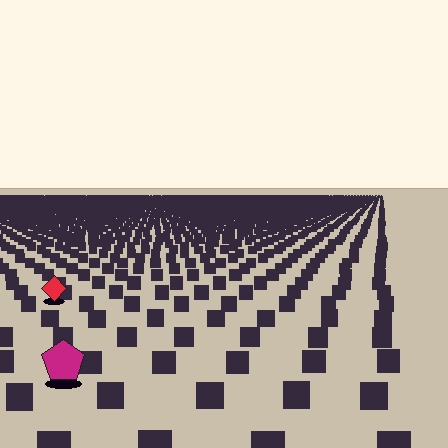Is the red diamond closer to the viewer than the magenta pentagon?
No. The magenta pentagon is closer — you can tell from the texture gradient: the ground texture is coarser near it.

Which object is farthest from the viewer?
The red diamond is farthest from the viewer. It appears smaller and the ground texture around it is denser.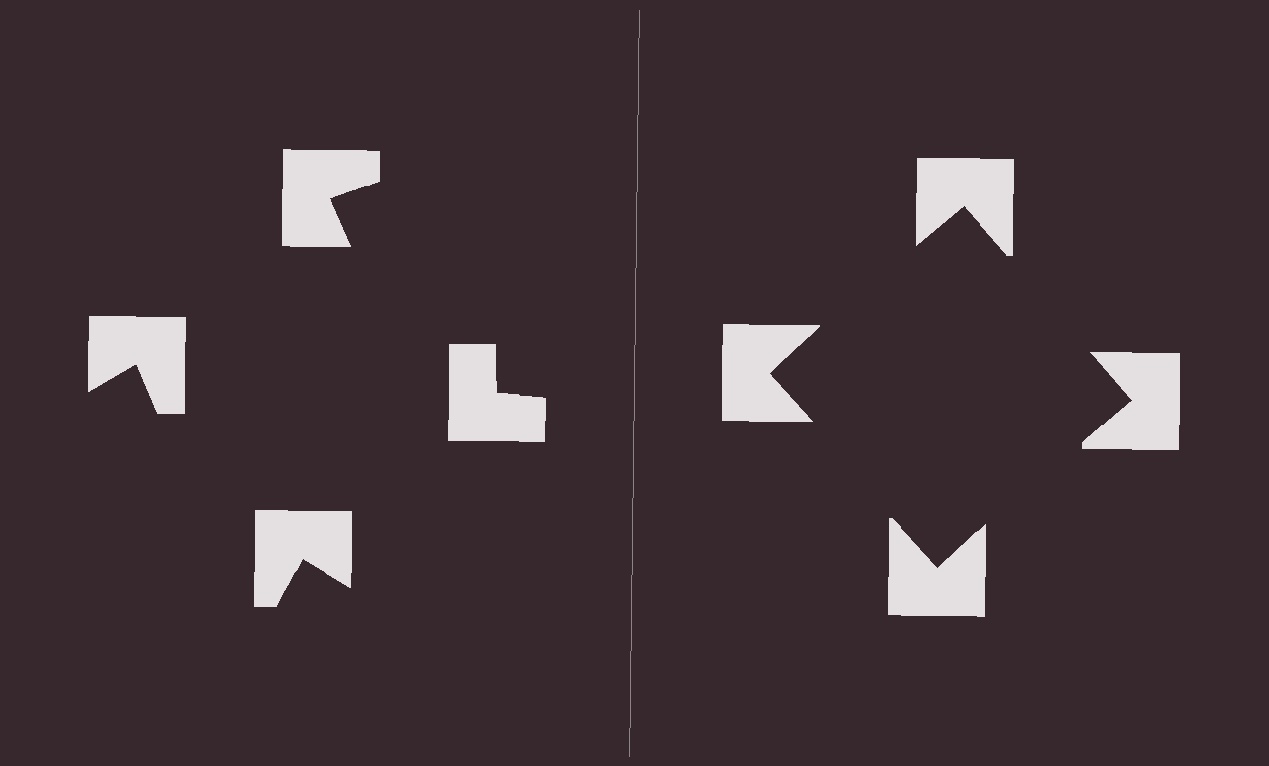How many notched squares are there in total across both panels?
8 — 4 on each side.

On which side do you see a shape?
An illusory square appears on the right side. On the left side the wedge cuts are rotated, so no coherent shape forms.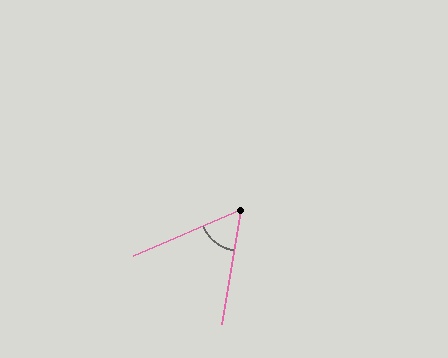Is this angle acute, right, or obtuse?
It is acute.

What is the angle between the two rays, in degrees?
Approximately 57 degrees.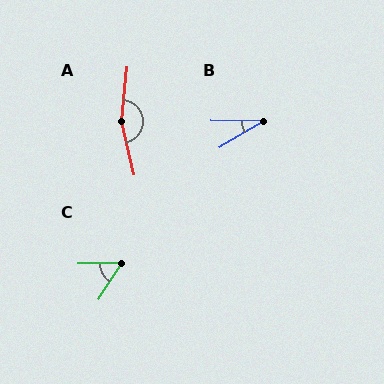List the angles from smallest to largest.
B (31°), C (57°), A (162°).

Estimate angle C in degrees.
Approximately 57 degrees.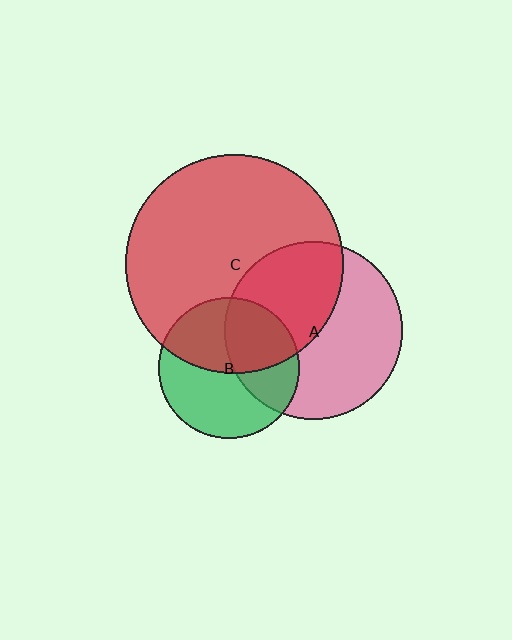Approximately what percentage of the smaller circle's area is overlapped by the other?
Approximately 40%.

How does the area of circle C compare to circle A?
Approximately 1.5 times.